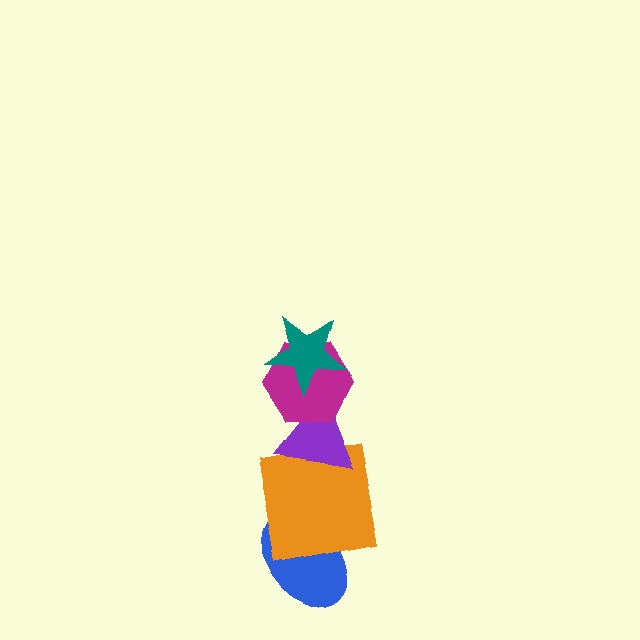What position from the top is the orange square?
The orange square is 4th from the top.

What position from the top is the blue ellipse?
The blue ellipse is 5th from the top.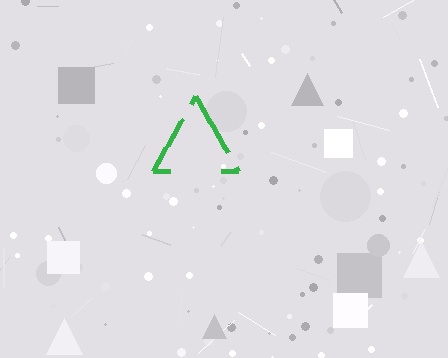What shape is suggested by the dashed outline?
The dashed outline suggests a triangle.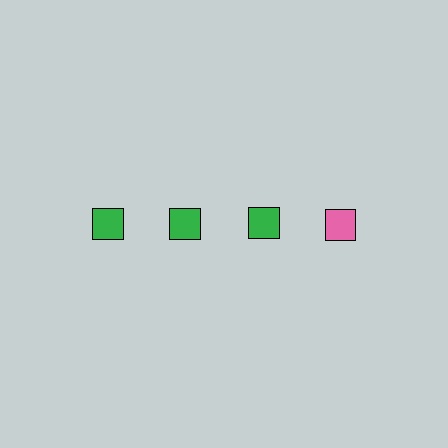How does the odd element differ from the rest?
It has a different color: pink instead of green.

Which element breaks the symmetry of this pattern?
The pink square in the top row, second from right column breaks the symmetry. All other shapes are green squares.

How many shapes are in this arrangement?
There are 4 shapes arranged in a grid pattern.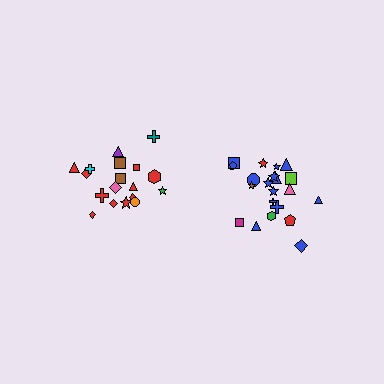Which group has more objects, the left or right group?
The right group.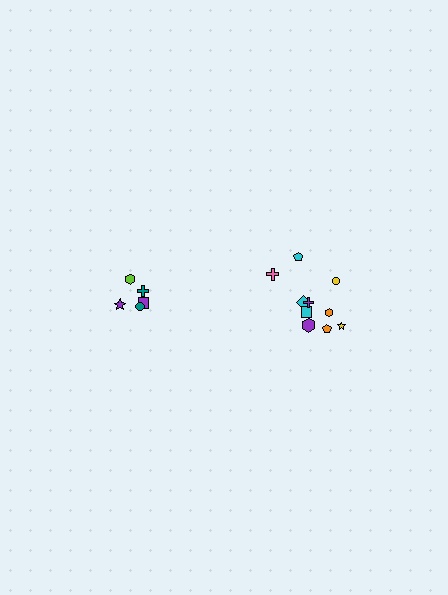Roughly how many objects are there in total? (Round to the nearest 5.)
Roughly 15 objects in total.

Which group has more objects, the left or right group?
The right group.